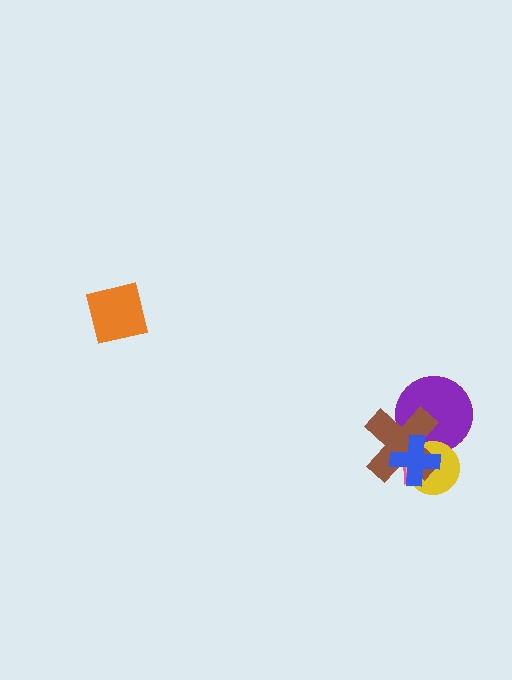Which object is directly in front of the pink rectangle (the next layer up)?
The purple circle is directly in front of the pink rectangle.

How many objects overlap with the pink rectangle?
4 objects overlap with the pink rectangle.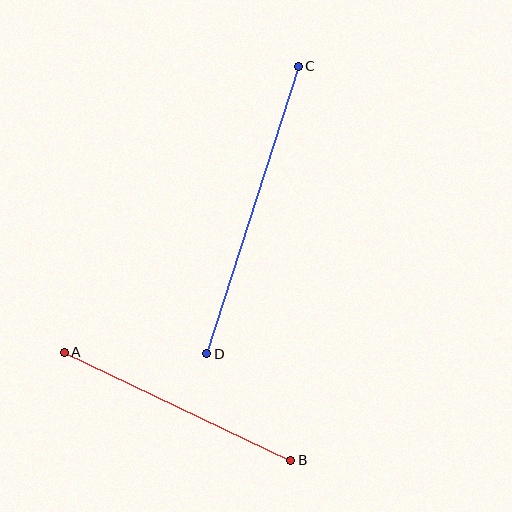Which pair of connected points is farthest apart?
Points C and D are farthest apart.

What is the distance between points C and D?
The distance is approximately 302 pixels.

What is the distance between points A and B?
The distance is approximately 251 pixels.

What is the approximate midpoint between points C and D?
The midpoint is at approximately (253, 210) pixels.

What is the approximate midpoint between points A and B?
The midpoint is at approximately (178, 406) pixels.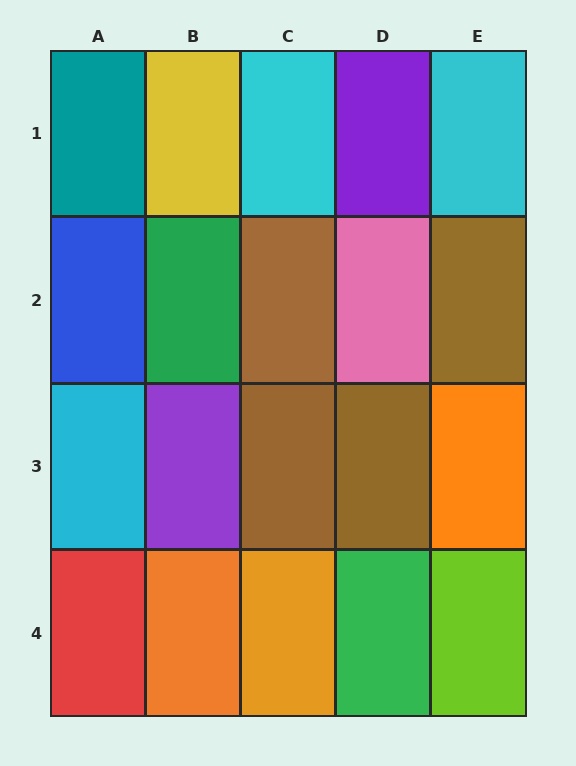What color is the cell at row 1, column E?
Cyan.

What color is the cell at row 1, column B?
Yellow.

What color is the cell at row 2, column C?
Brown.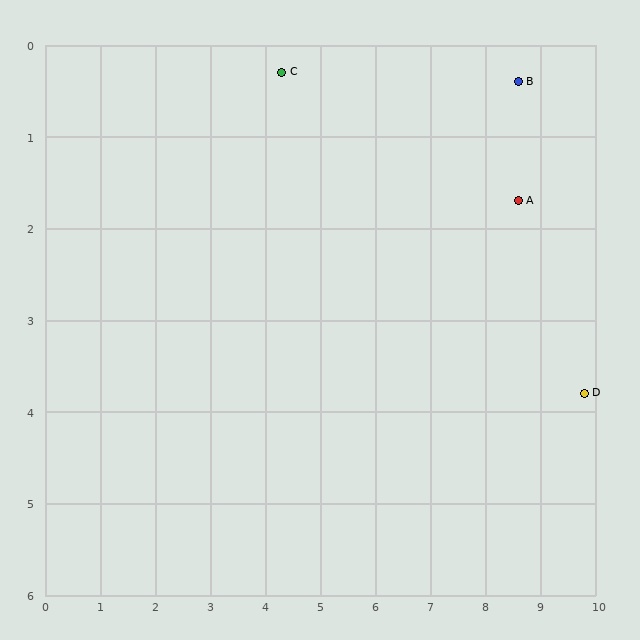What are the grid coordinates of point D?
Point D is at approximately (9.8, 3.8).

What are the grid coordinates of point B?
Point B is at approximately (8.6, 0.4).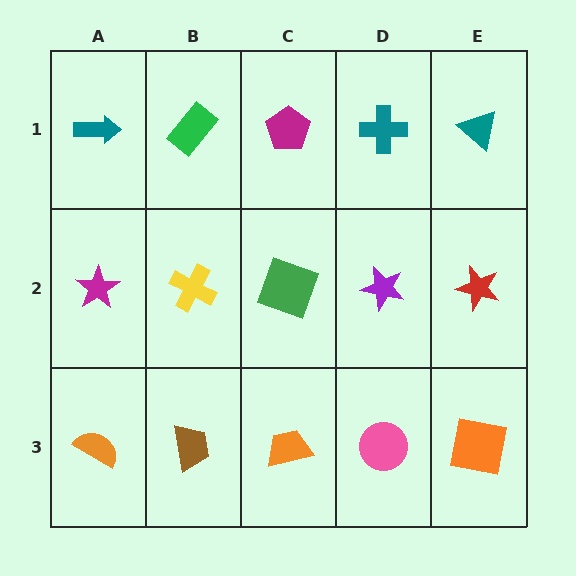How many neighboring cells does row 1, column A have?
2.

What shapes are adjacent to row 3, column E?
A red star (row 2, column E), a pink circle (row 3, column D).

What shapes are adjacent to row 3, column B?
A yellow cross (row 2, column B), an orange semicircle (row 3, column A), an orange trapezoid (row 3, column C).